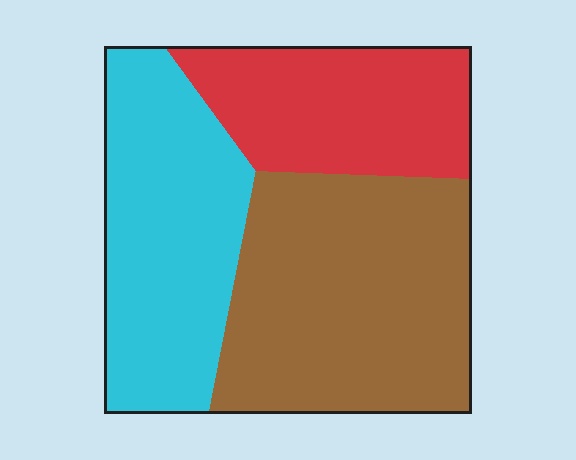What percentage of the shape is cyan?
Cyan takes up about one third (1/3) of the shape.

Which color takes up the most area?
Brown, at roughly 40%.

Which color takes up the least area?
Red, at roughly 25%.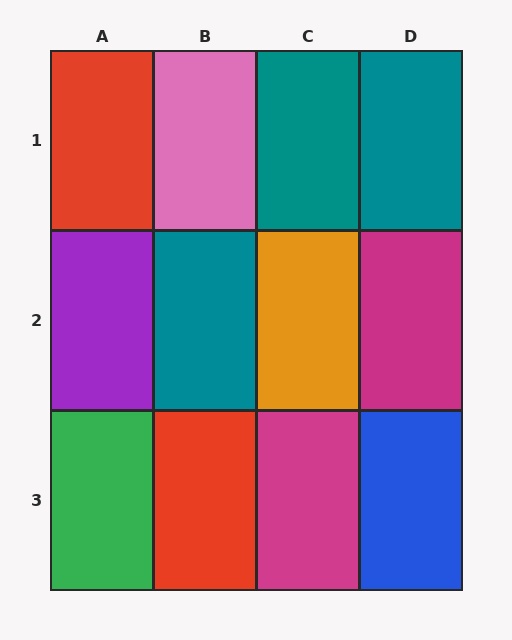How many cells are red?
2 cells are red.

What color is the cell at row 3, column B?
Red.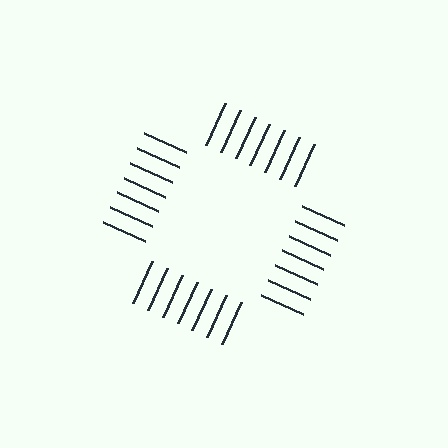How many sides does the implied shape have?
4 sides — the line-ends trace a square.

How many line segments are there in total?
28 — 7 along each of the 4 edges.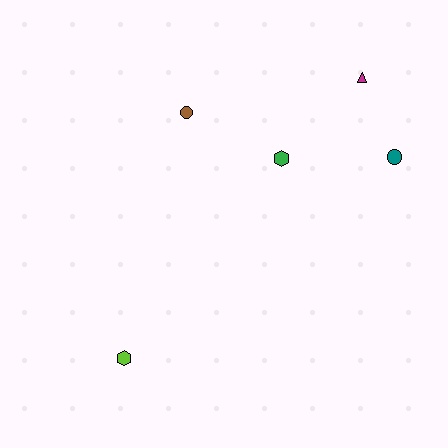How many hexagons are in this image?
There are 2 hexagons.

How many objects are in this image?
There are 5 objects.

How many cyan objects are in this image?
There are no cyan objects.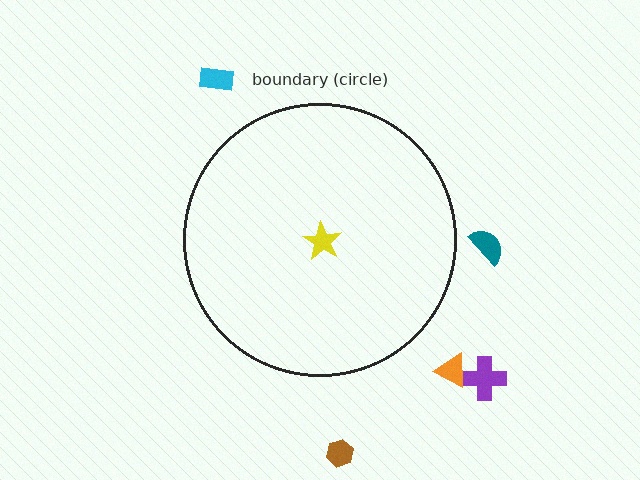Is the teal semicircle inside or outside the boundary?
Outside.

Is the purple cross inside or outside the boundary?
Outside.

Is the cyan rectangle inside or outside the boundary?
Outside.